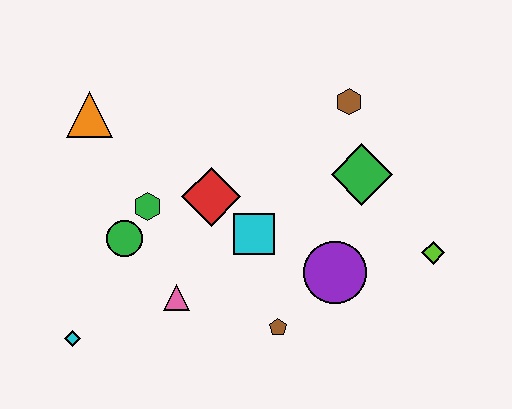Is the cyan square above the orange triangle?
No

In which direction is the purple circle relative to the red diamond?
The purple circle is to the right of the red diamond.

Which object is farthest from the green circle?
The lime diamond is farthest from the green circle.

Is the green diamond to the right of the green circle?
Yes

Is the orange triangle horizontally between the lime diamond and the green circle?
No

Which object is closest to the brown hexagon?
The green diamond is closest to the brown hexagon.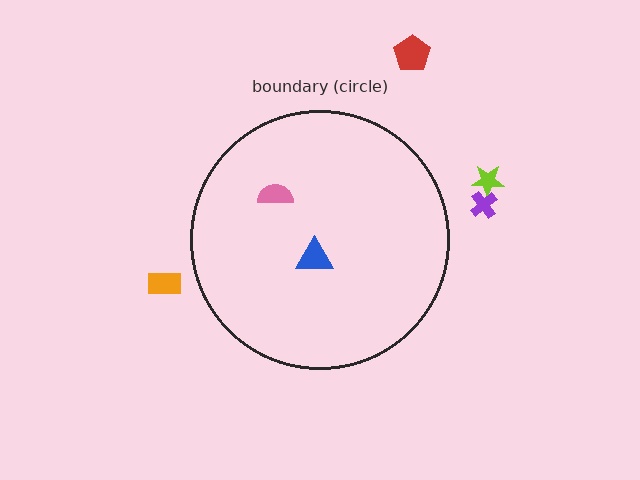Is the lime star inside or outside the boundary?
Outside.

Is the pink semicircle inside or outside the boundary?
Inside.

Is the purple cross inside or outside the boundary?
Outside.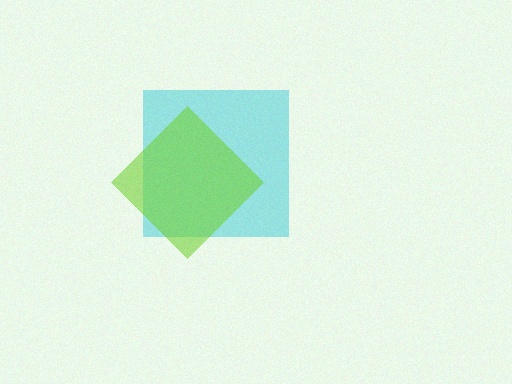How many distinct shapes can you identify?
There are 2 distinct shapes: a cyan square, a lime diamond.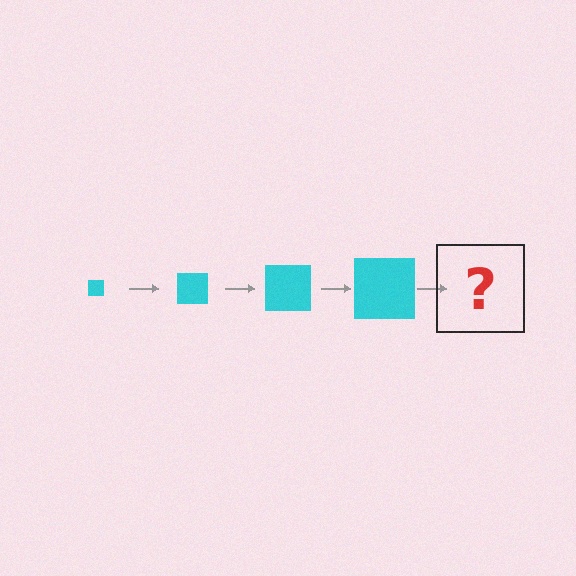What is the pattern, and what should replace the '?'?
The pattern is that the square gets progressively larger each step. The '?' should be a cyan square, larger than the previous one.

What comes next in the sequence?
The next element should be a cyan square, larger than the previous one.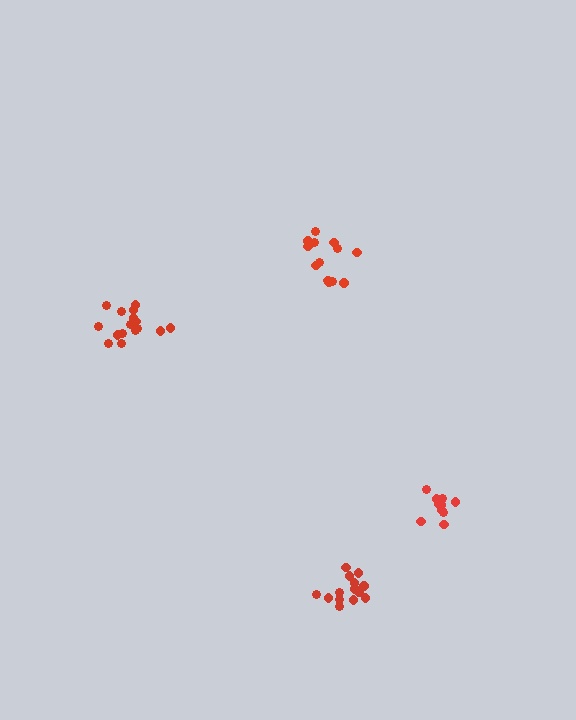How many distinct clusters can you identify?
There are 4 distinct clusters.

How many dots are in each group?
Group 1: 14 dots, Group 2: 13 dots, Group 3: 16 dots, Group 4: 11 dots (54 total).